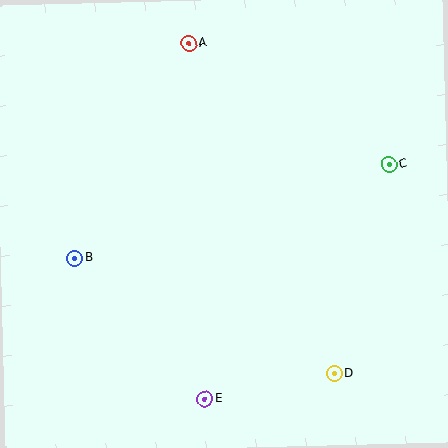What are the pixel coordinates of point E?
Point E is at (205, 399).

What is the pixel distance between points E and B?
The distance between E and B is 192 pixels.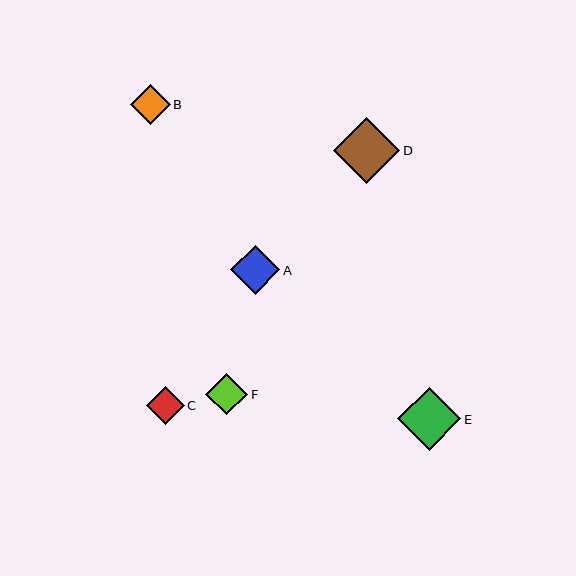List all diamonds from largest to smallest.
From largest to smallest: D, E, A, F, B, C.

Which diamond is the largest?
Diamond D is the largest with a size of approximately 66 pixels.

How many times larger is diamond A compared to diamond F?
Diamond A is approximately 1.2 times the size of diamond F.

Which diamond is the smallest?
Diamond C is the smallest with a size of approximately 38 pixels.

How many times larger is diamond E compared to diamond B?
Diamond E is approximately 1.6 times the size of diamond B.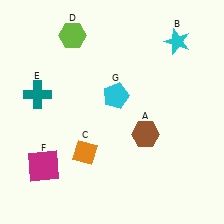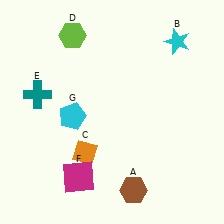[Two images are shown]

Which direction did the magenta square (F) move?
The magenta square (F) moved right.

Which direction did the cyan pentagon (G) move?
The cyan pentagon (G) moved left.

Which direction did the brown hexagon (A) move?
The brown hexagon (A) moved down.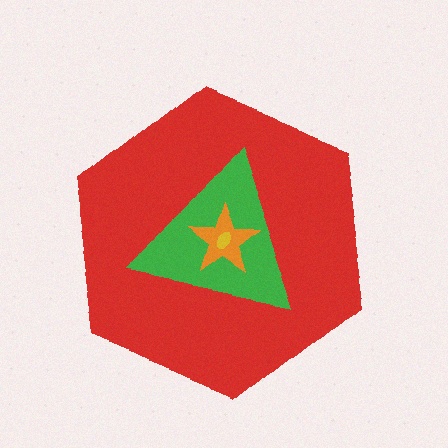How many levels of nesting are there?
4.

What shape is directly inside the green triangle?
The orange star.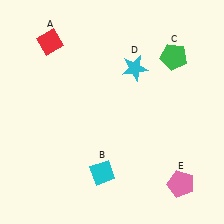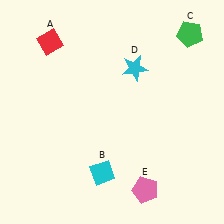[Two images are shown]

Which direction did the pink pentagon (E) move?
The pink pentagon (E) moved left.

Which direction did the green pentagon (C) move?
The green pentagon (C) moved up.